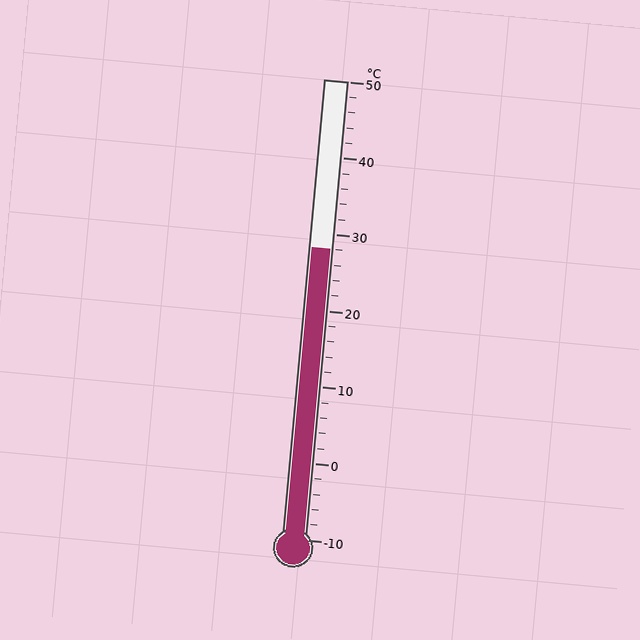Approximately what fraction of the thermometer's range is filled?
The thermometer is filled to approximately 65% of its range.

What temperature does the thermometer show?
The thermometer shows approximately 28°C.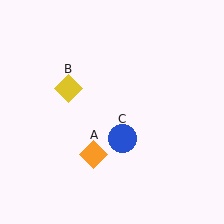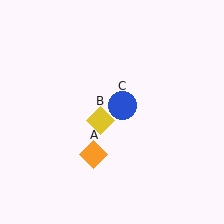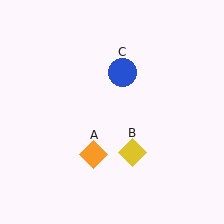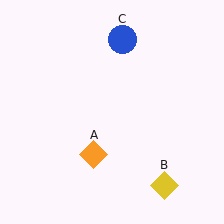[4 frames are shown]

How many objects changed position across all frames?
2 objects changed position: yellow diamond (object B), blue circle (object C).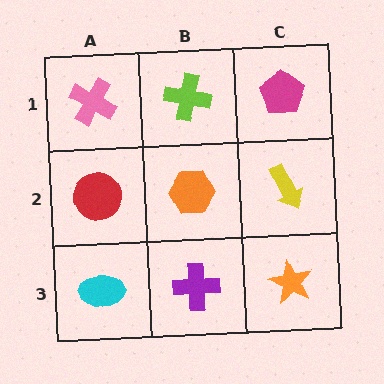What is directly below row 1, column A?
A red circle.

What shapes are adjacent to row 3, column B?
An orange hexagon (row 2, column B), a cyan ellipse (row 3, column A), an orange star (row 3, column C).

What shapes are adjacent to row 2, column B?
A lime cross (row 1, column B), a purple cross (row 3, column B), a red circle (row 2, column A), a yellow arrow (row 2, column C).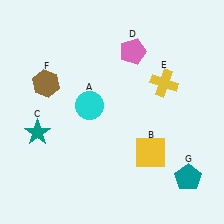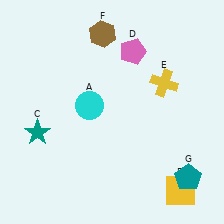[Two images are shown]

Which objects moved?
The objects that moved are: the yellow square (B), the brown hexagon (F).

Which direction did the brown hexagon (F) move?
The brown hexagon (F) moved right.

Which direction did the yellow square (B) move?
The yellow square (B) moved down.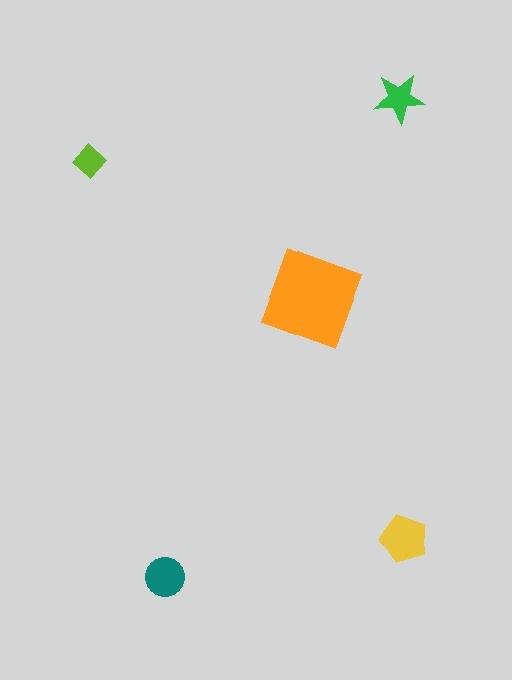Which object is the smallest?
The lime diamond.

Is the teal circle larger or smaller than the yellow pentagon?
Smaller.